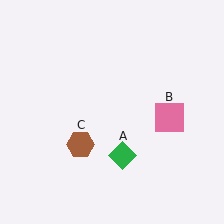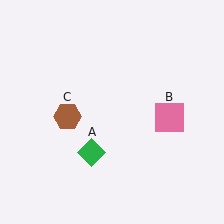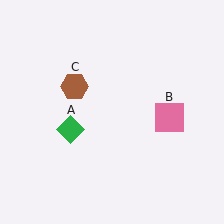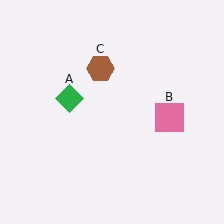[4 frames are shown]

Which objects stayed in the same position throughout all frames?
Pink square (object B) remained stationary.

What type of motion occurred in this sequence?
The green diamond (object A), brown hexagon (object C) rotated clockwise around the center of the scene.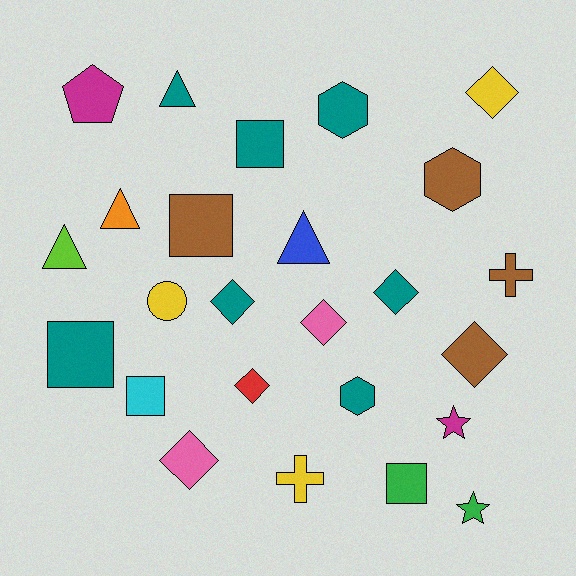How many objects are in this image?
There are 25 objects.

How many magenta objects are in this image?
There are 2 magenta objects.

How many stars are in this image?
There are 2 stars.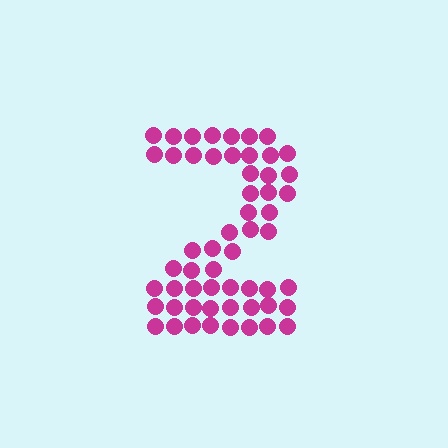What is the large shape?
The large shape is the digit 2.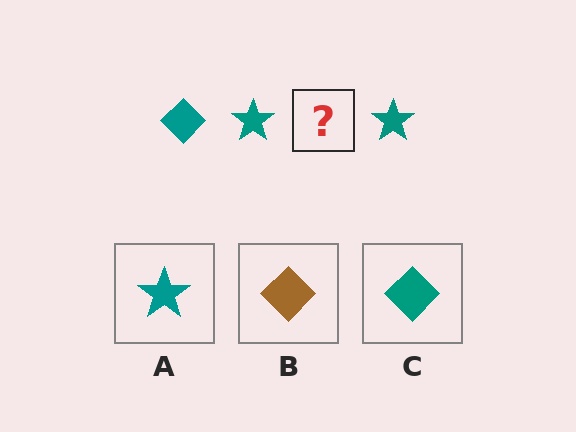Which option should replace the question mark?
Option C.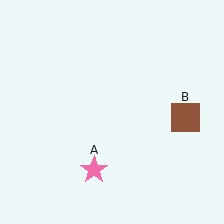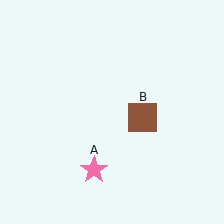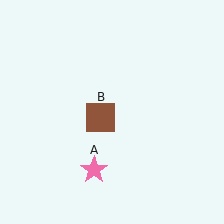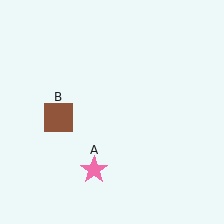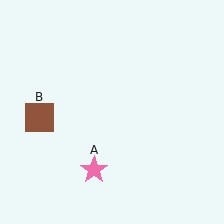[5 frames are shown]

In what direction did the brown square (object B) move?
The brown square (object B) moved left.